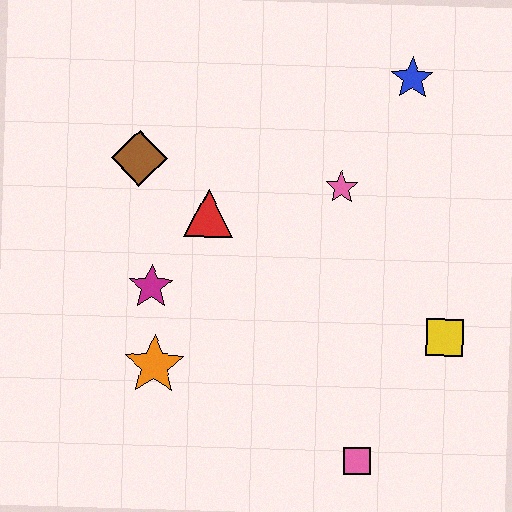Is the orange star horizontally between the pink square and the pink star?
No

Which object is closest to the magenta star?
The orange star is closest to the magenta star.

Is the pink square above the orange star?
No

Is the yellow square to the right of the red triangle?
Yes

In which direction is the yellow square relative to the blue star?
The yellow square is below the blue star.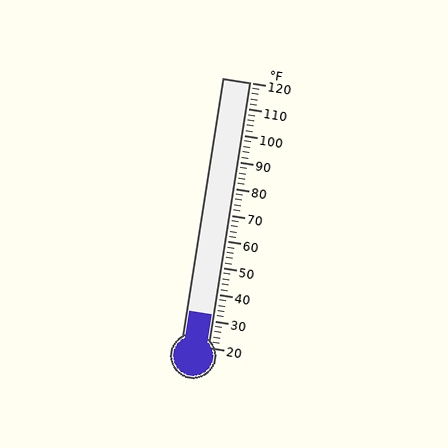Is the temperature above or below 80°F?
The temperature is below 80°F.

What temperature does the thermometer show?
The thermometer shows approximately 32°F.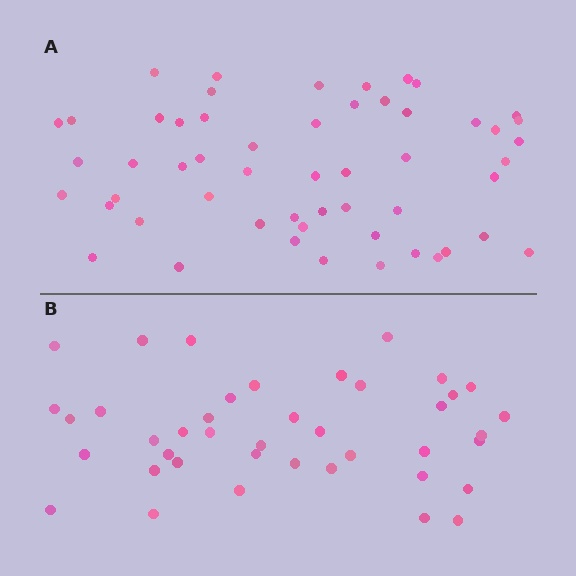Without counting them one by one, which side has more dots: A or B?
Region A (the top region) has more dots.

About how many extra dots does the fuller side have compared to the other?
Region A has approximately 15 more dots than region B.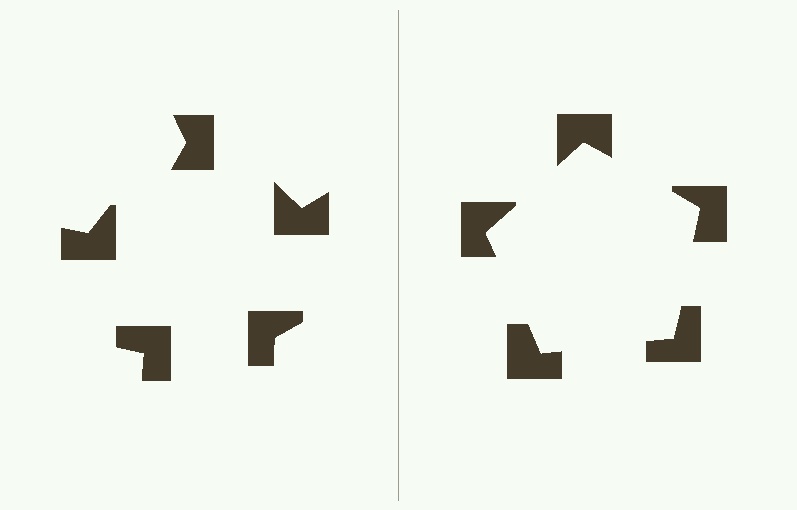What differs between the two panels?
The notched squares are positioned identically on both sides; only the wedge orientations differ. On the right they align to a pentagon; on the left they are misaligned.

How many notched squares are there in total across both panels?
10 — 5 on each side.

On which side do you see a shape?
An illusory pentagon appears on the right side. On the left side the wedge cuts are rotated, so no coherent shape forms.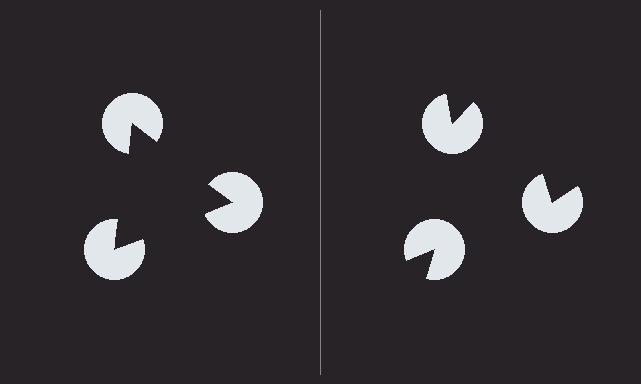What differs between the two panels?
The pac-man discs are positioned identically on both sides; only the wedge orientations differ. On the left they align to a triangle; on the right they are misaligned.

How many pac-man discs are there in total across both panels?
6 — 3 on each side.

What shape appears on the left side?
An illusory triangle.